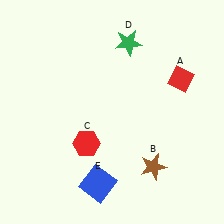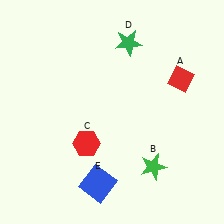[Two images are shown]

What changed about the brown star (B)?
In Image 1, B is brown. In Image 2, it changed to green.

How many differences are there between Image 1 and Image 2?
There is 1 difference between the two images.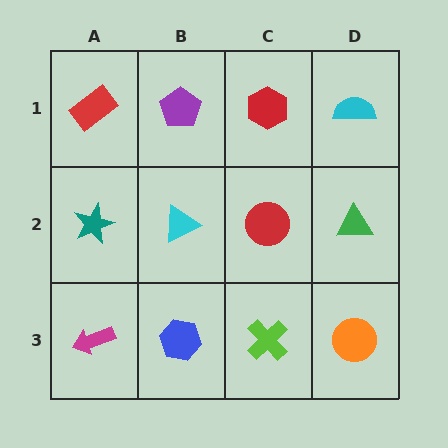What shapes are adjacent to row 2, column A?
A red rectangle (row 1, column A), a magenta arrow (row 3, column A), a cyan triangle (row 2, column B).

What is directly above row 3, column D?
A green triangle.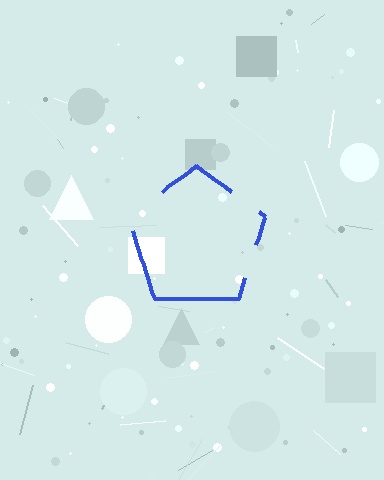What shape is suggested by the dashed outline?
The dashed outline suggests a pentagon.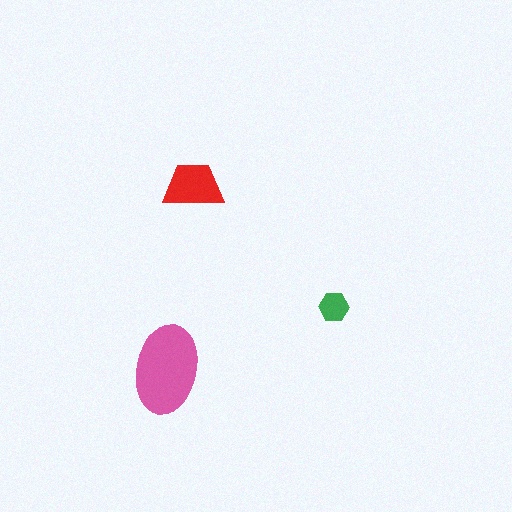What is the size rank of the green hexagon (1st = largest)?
3rd.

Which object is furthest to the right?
The green hexagon is rightmost.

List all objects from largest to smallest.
The pink ellipse, the red trapezoid, the green hexagon.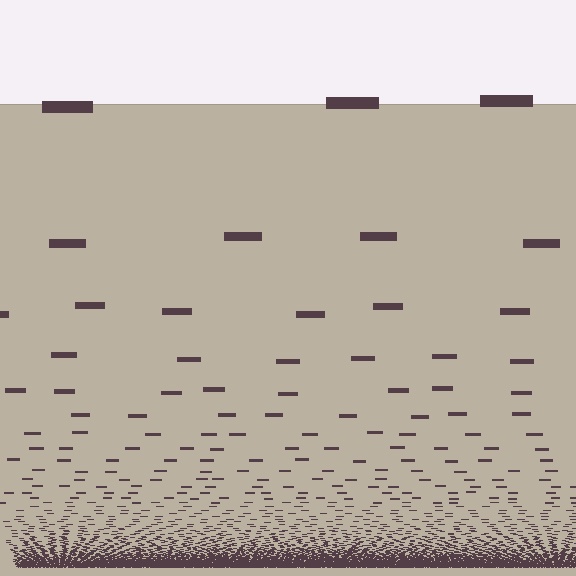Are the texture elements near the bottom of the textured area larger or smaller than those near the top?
Smaller. The gradient is inverted — elements near the bottom are smaller and denser.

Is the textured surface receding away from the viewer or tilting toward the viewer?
The surface appears to tilt toward the viewer. Texture elements get larger and sparser toward the top.